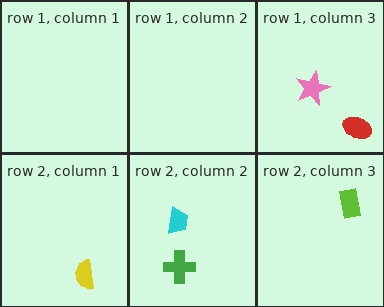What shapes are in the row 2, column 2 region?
The cyan trapezoid, the green cross.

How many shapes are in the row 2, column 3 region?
1.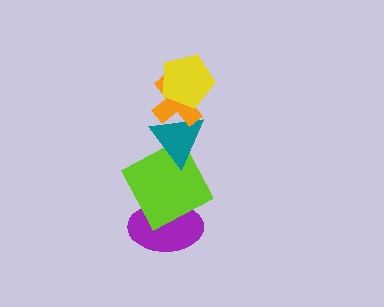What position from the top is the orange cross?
The orange cross is 2nd from the top.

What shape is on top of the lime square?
The teal triangle is on top of the lime square.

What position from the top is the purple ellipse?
The purple ellipse is 5th from the top.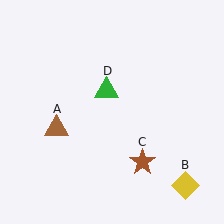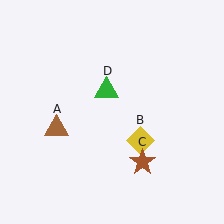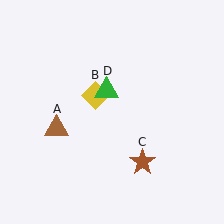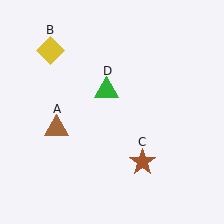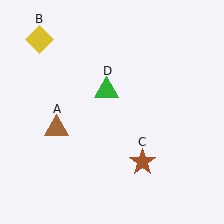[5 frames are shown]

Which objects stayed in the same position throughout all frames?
Brown triangle (object A) and brown star (object C) and green triangle (object D) remained stationary.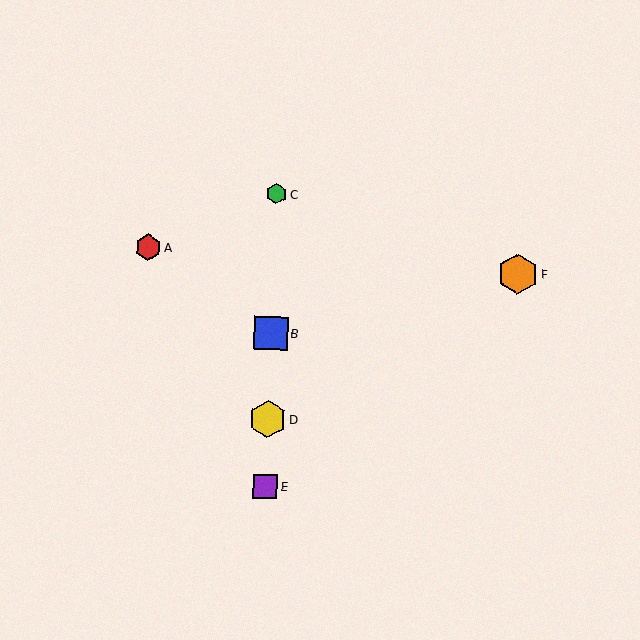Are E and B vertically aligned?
Yes, both are at x≈265.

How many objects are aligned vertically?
4 objects (B, C, D, E) are aligned vertically.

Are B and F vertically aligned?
No, B is at x≈271 and F is at x≈518.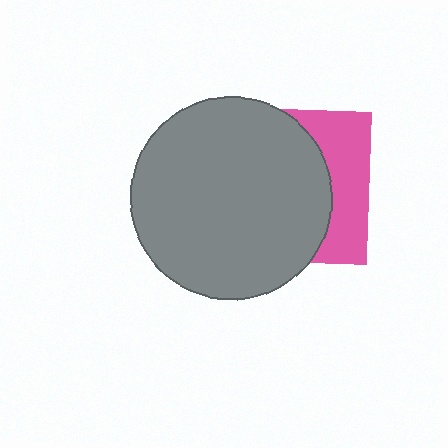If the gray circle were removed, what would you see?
You would see the complete pink square.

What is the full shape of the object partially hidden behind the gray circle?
The partially hidden object is a pink square.